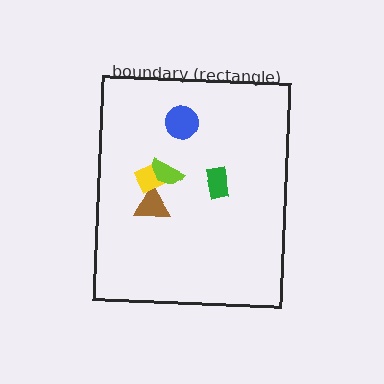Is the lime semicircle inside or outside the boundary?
Inside.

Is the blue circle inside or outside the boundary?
Inside.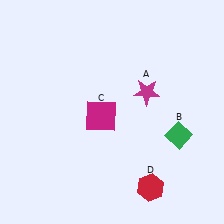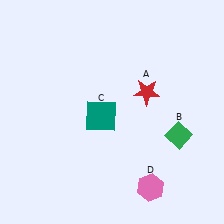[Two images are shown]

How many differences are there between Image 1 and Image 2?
There are 3 differences between the two images.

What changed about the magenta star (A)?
In Image 1, A is magenta. In Image 2, it changed to red.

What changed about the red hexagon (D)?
In Image 1, D is red. In Image 2, it changed to pink.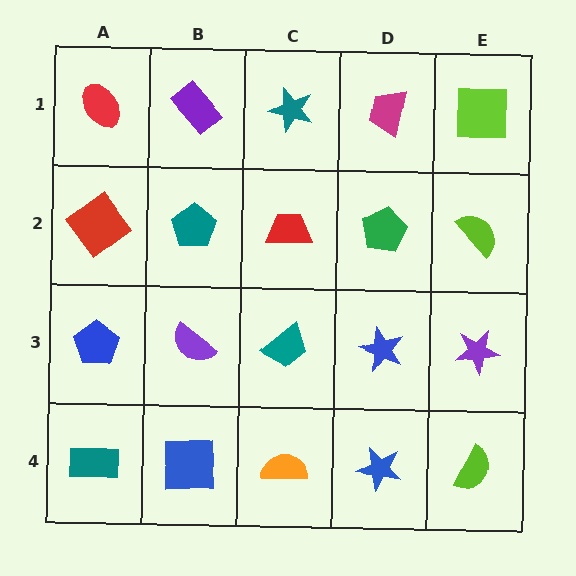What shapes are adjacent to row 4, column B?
A purple semicircle (row 3, column B), a teal rectangle (row 4, column A), an orange semicircle (row 4, column C).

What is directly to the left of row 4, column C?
A blue square.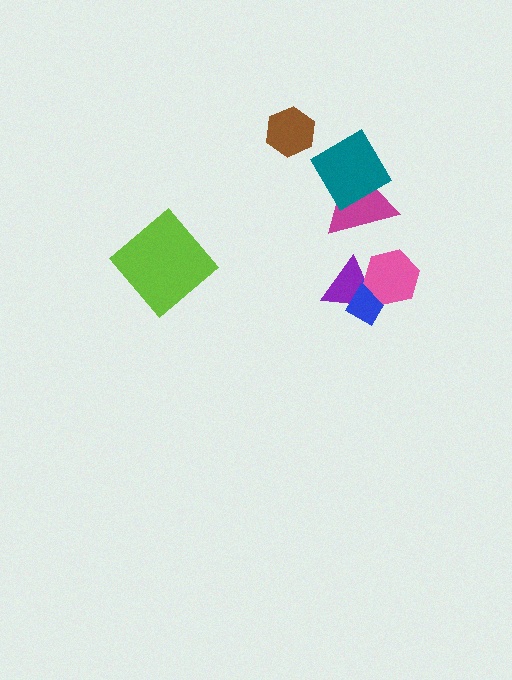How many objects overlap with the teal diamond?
1 object overlaps with the teal diamond.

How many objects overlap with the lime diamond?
0 objects overlap with the lime diamond.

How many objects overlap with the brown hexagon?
0 objects overlap with the brown hexagon.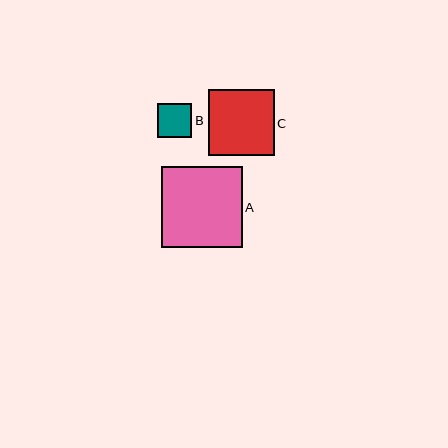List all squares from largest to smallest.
From largest to smallest: A, C, B.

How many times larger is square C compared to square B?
Square C is approximately 1.9 times the size of square B.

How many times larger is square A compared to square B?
Square A is approximately 2.4 times the size of square B.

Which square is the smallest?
Square B is the smallest with a size of approximately 34 pixels.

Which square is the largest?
Square A is the largest with a size of approximately 81 pixels.